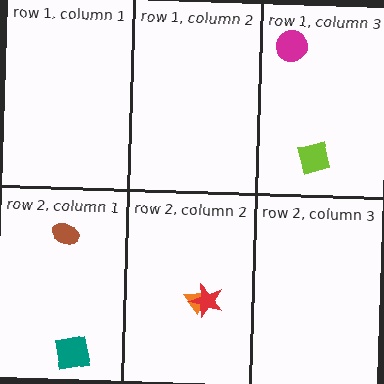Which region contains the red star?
The row 2, column 2 region.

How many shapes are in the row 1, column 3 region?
2.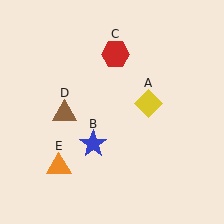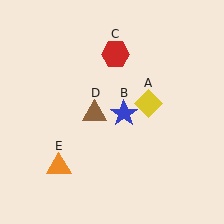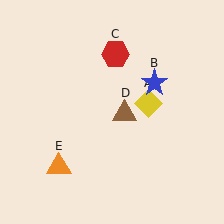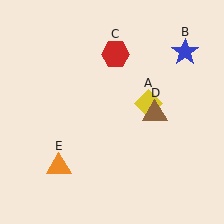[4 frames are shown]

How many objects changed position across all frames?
2 objects changed position: blue star (object B), brown triangle (object D).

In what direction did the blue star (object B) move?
The blue star (object B) moved up and to the right.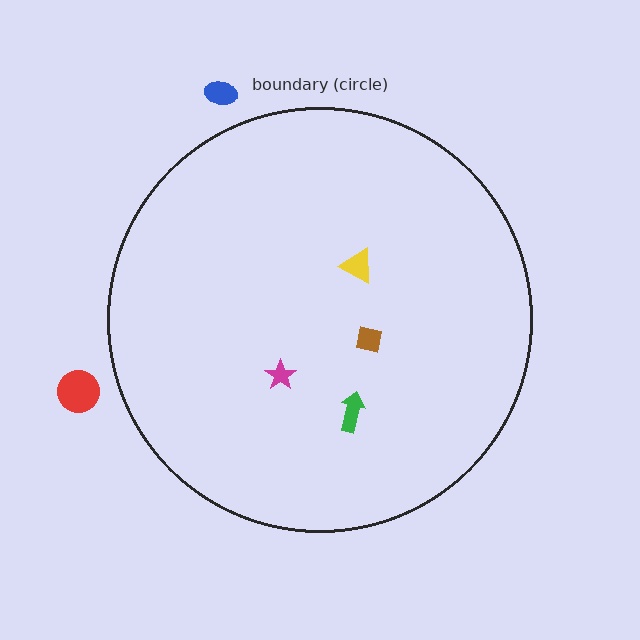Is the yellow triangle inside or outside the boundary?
Inside.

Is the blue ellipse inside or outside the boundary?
Outside.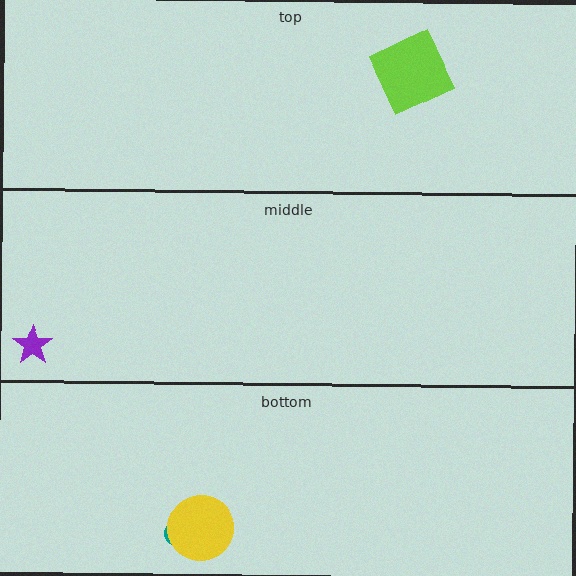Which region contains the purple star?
The middle region.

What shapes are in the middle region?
The purple star.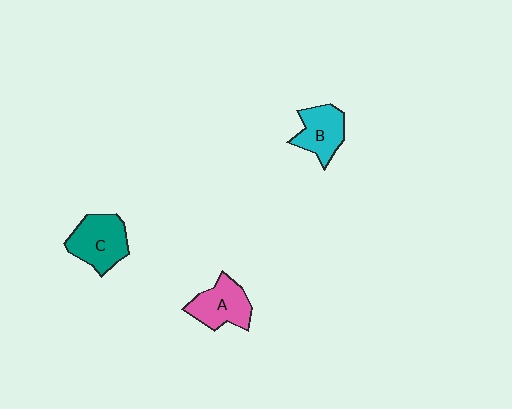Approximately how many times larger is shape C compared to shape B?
Approximately 1.3 times.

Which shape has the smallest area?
Shape B (cyan).